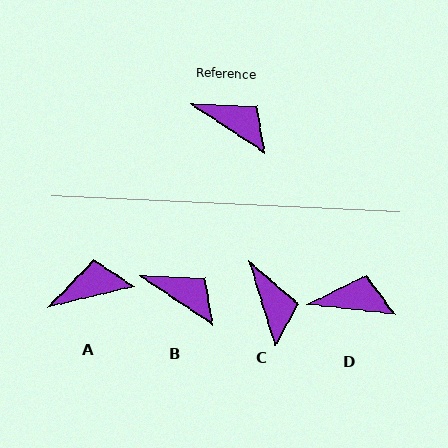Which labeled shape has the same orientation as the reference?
B.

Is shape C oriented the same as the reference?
No, it is off by about 39 degrees.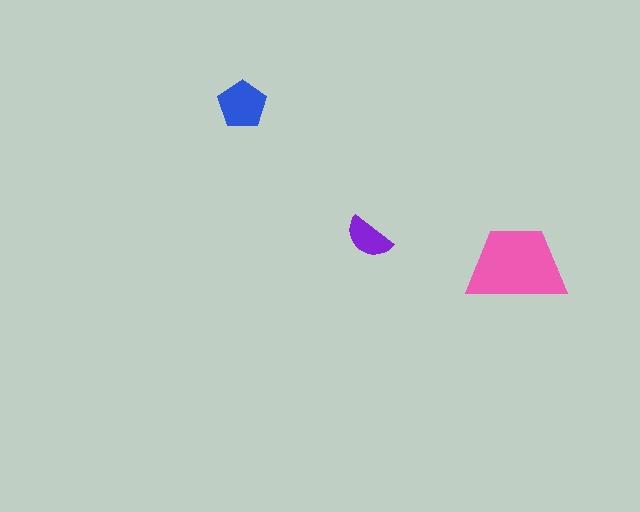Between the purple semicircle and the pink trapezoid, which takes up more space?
The pink trapezoid.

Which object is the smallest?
The purple semicircle.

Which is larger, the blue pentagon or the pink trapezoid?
The pink trapezoid.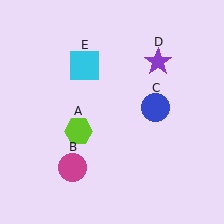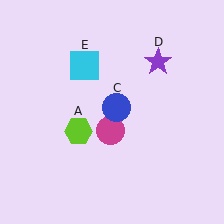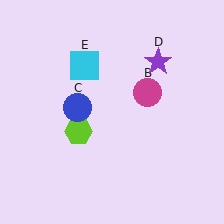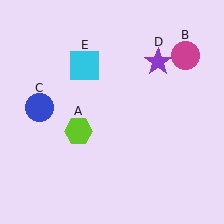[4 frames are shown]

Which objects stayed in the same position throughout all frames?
Lime hexagon (object A) and purple star (object D) and cyan square (object E) remained stationary.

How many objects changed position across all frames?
2 objects changed position: magenta circle (object B), blue circle (object C).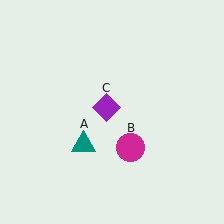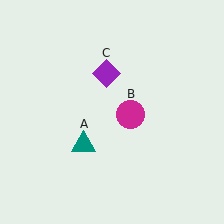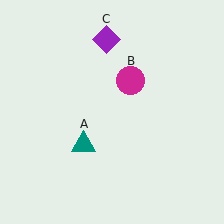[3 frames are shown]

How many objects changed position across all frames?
2 objects changed position: magenta circle (object B), purple diamond (object C).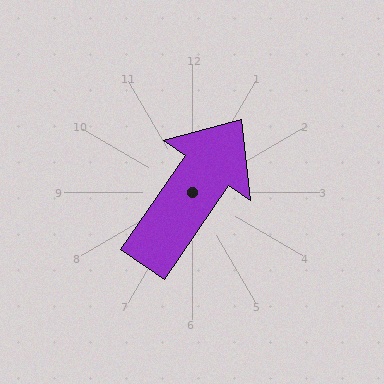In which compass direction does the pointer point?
Northeast.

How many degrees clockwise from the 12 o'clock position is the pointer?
Approximately 34 degrees.